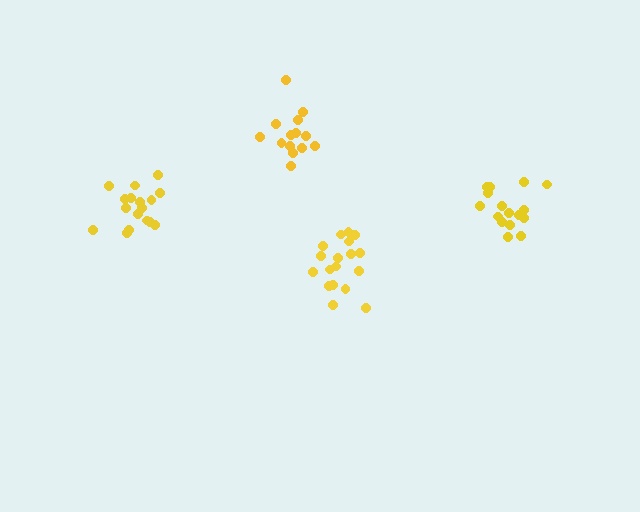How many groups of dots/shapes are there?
There are 4 groups.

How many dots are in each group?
Group 1: 14 dots, Group 2: 18 dots, Group 3: 17 dots, Group 4: 17 dots (66 total).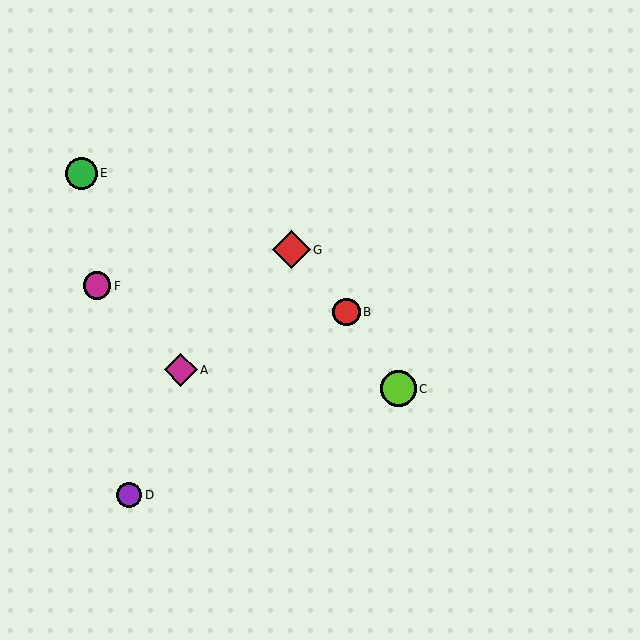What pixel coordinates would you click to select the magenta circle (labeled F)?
Click at (97, 286) to select the magenta circle F.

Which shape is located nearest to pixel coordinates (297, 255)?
The red diamond (labeled G) at (291, 250) is nearest to that location.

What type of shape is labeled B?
Shape B is a red circle.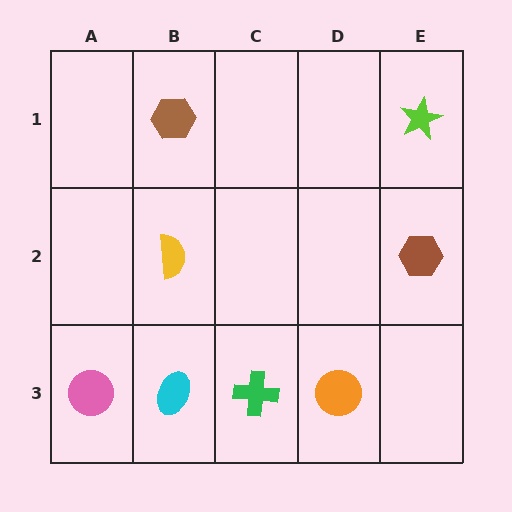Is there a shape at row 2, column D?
No, that cell is empty.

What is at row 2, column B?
A yellow semicircle.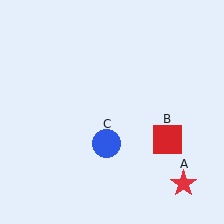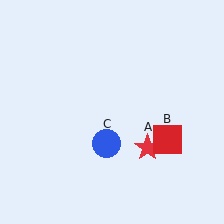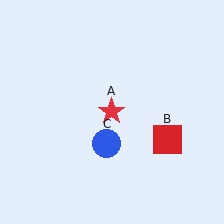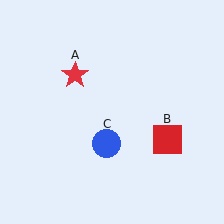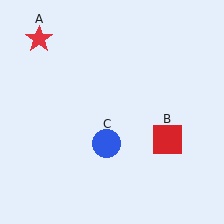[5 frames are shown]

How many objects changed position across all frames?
1 object changed position: red star (object A).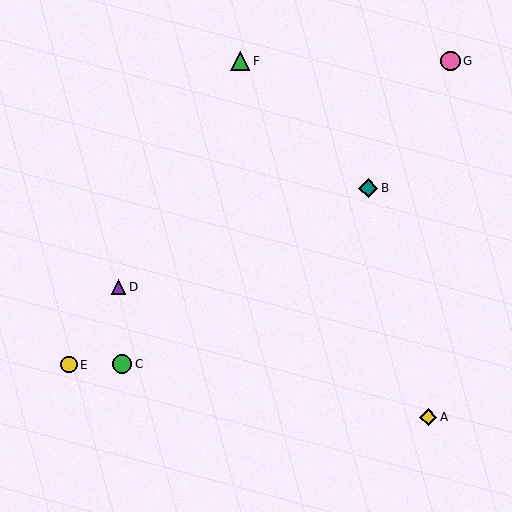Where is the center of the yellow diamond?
The center of the yellow diamond is at (428, 417).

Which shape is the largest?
The pink circle (labeled G) is the largest.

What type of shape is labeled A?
Shape A is a yellow diamond.